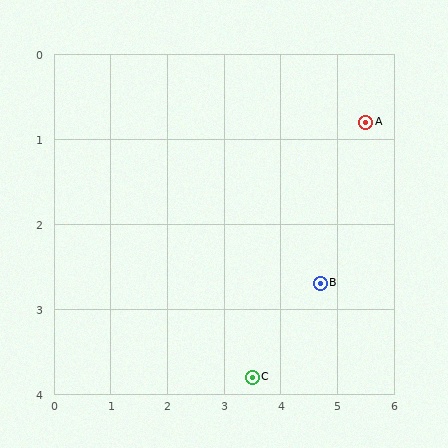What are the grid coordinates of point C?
Point C is at approximately (3.5, 3.8).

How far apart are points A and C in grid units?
Points A and C are about 3.6 grid units apart.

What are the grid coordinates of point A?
Point A is at approximately (5.5, 0.8).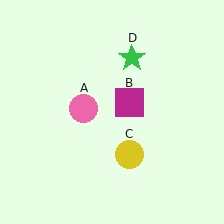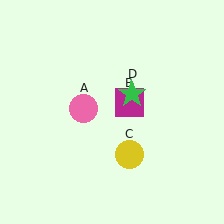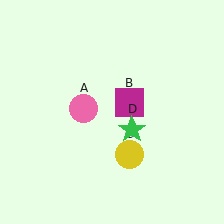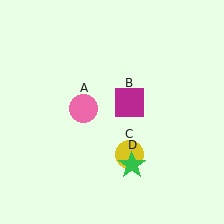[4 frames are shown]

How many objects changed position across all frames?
1 object changed position: green star (object D).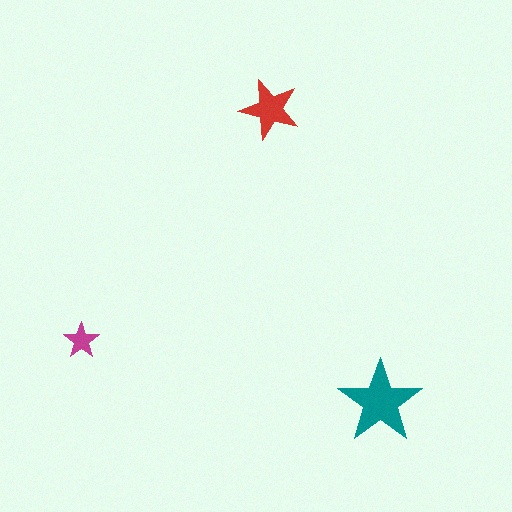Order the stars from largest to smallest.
the teal one, the red one, the magenta one.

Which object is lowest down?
The teal star is bottommost.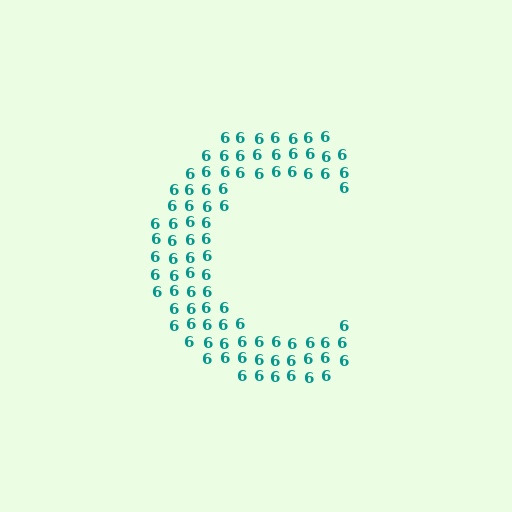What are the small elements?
The small elements are digit 6's.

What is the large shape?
The large shape is the letter C.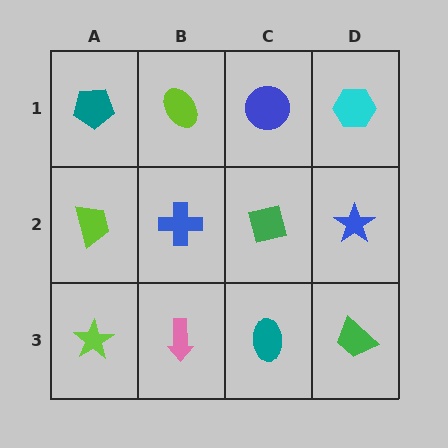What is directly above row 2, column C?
A blue circle.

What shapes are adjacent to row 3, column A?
A lime trapezoid (row 2, column A), a pink arrow (row 3, column B).